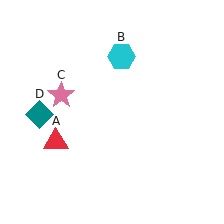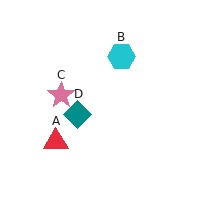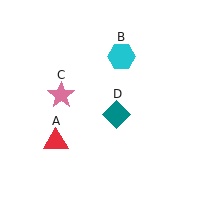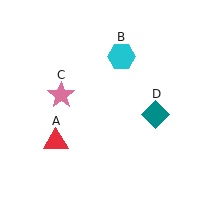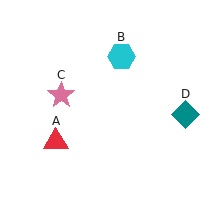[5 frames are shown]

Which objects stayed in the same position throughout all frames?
Red triangle (object A) and cyan hexagon (object B) and pink star (object C) remained stationary.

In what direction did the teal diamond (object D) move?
The teal diamond (object D) moved right.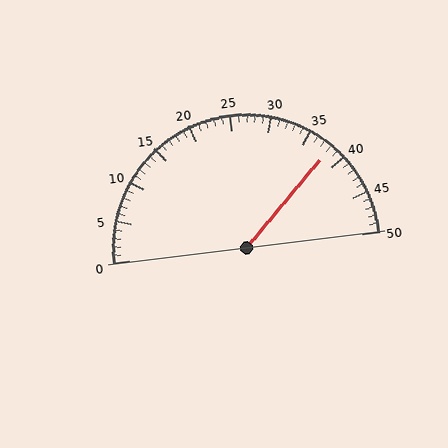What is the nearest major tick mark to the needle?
The nearest major tick mark is 40.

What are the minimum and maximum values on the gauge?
The gauge ranges from 0 to 50.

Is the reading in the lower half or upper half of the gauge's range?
The reading is in the upper half of the range (0 to 50).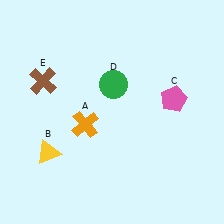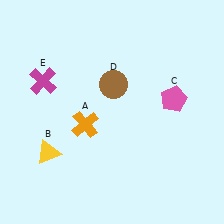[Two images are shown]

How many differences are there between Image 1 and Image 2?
There are 2 differences between the two images.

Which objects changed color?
D changed from green to brown. E changed from brown to magenta.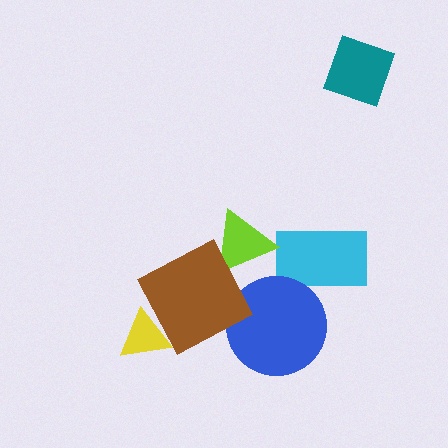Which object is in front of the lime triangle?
The brown square is in front of the lime triangle.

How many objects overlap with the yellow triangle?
1 object overlaps with the yellow triangle.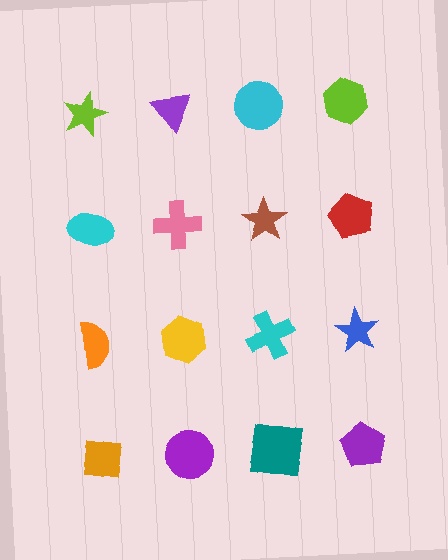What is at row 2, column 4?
A red pentagon.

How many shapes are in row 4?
4 shapes.